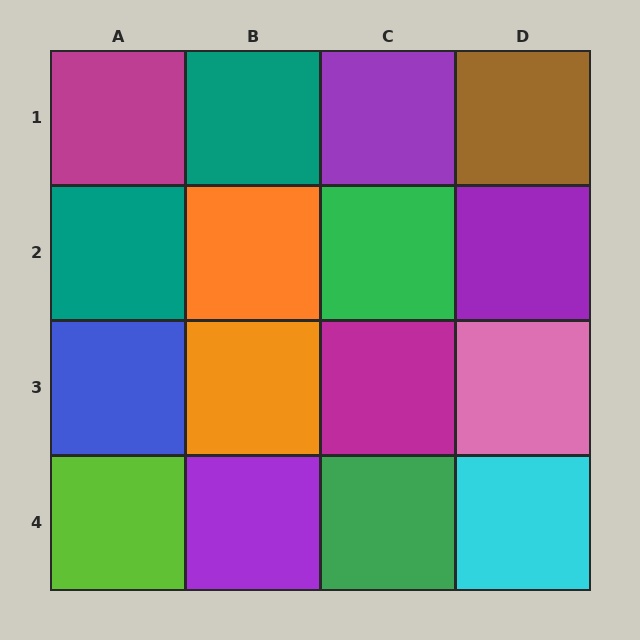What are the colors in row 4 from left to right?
Lime, purple, green, cyan.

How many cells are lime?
1 cell is lime.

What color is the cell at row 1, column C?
Purple.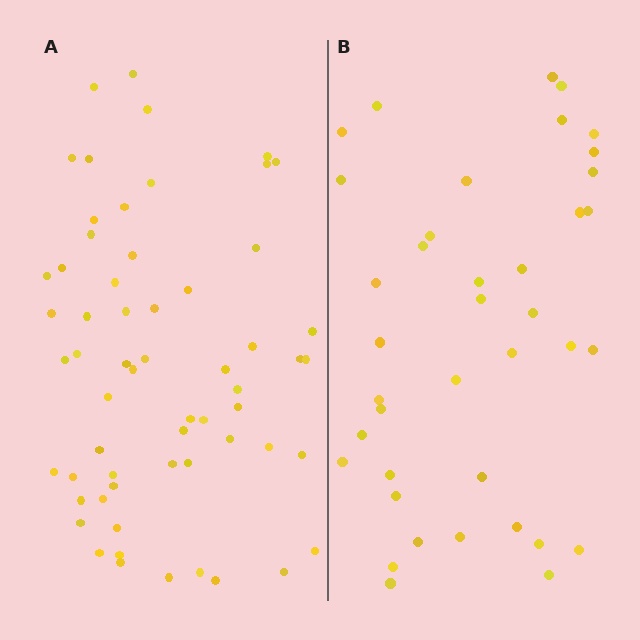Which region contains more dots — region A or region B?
Region A (the left region) has more dots.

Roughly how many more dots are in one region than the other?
Region A has approximately 20 more dots than region B.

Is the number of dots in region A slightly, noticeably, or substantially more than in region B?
Region A has substantially more. The ratio is roughly 1.5 to 1.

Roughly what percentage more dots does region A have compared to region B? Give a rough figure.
About 55% more.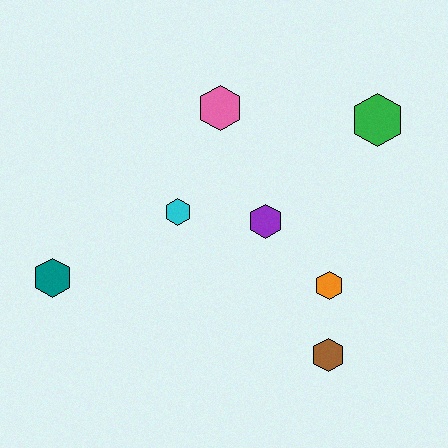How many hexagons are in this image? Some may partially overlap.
There are 7 hexagons.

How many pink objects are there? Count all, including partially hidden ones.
There is 1 pink object.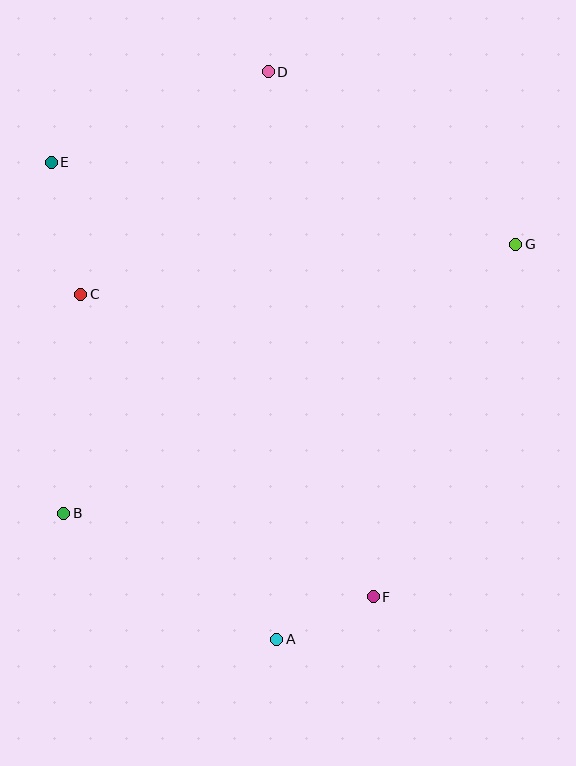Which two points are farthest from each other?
Points A and D are farthest from each other.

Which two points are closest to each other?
Points A and F are closest to each other.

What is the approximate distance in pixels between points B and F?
The distance between B and F is approximately 321 pixels.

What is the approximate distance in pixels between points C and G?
The distance between C and G is approximately 438 pixels.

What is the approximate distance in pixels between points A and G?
The distance between A and G is approximately 462 pixels.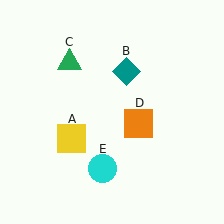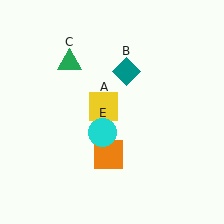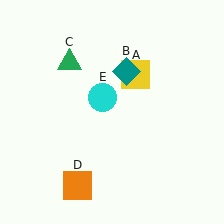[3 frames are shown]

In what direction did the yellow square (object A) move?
The yellow square (object A) moved up and to the right.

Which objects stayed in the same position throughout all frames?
Teal diamond (object B) and green triangle (object C) remained stationary.